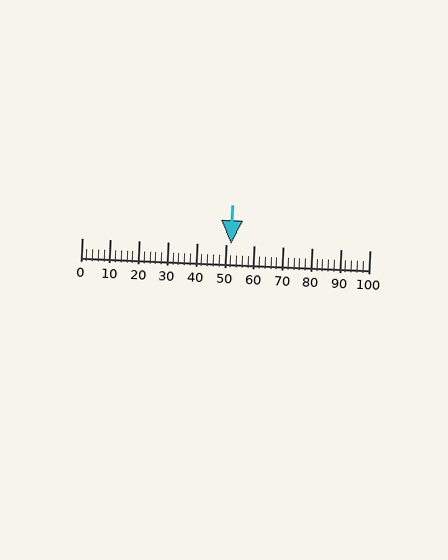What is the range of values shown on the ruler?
The ruler shows values from 0 to 100.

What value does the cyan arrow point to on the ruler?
The cyan arrow points to approximately 52.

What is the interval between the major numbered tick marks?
The major tick marks are spaced 10 units apart.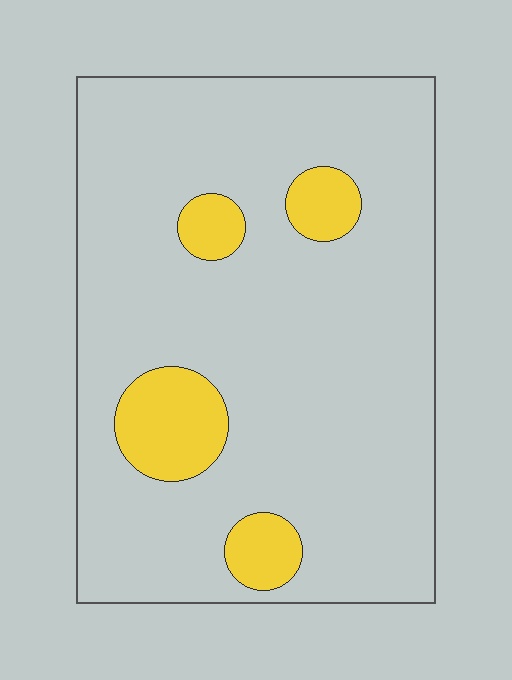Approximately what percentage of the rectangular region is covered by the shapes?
Approximately 10%.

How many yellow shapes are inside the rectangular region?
4.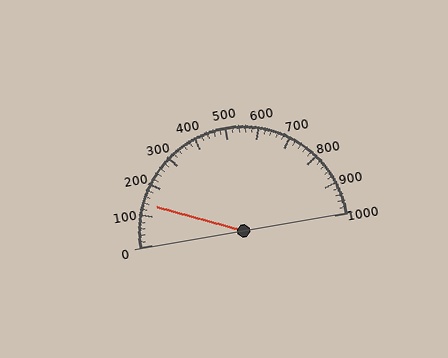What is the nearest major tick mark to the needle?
The nearest major tick mark is 100.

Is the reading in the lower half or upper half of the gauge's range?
The reading is in the lower half of the range (0 to 1000).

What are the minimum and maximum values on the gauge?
The gauge ranges from 0 to 1000.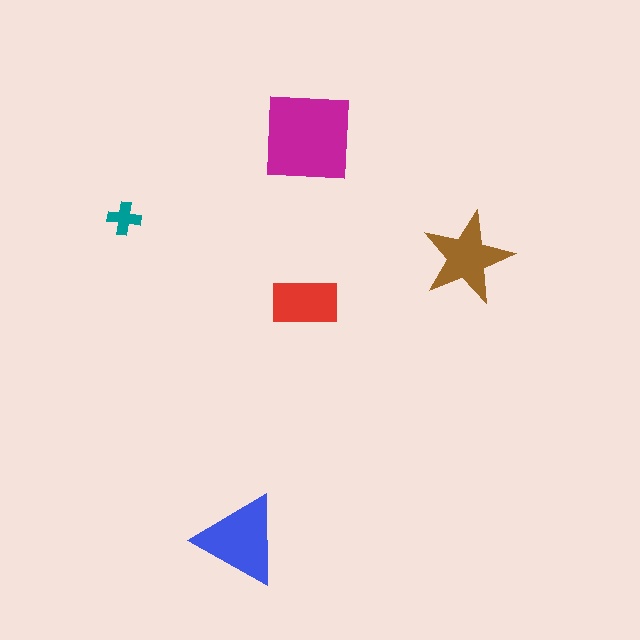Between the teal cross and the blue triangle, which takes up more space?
The blue triangle.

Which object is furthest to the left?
The teal cross is leftmost.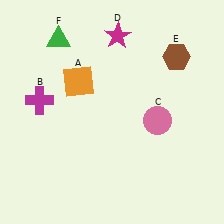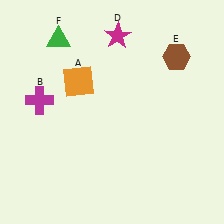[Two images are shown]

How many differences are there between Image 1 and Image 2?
There is 1 difference between the two images.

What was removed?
The pink circle (C) was removed in Image 2.